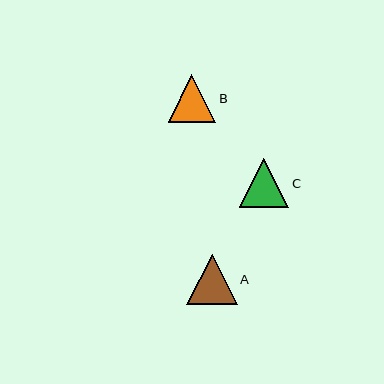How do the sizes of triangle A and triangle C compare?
Triangle A and triangle C are approximately the same size.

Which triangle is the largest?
Triangle A is the largest with a size of approximately 50 pixels.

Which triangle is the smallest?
Triangle B is the smallest with a size of approximately 48 pixels.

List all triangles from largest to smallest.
From largest to smallest: A, C, B.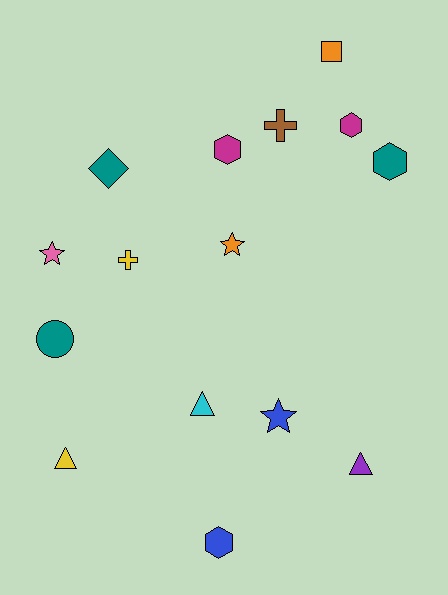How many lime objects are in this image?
There are no lime objects.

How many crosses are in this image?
There are 2 crosses.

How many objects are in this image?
There are 15 objects.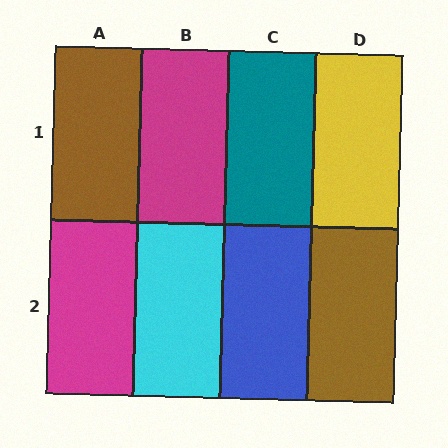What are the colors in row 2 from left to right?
Magenta, cyan, blue, brown.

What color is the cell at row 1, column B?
Magenta.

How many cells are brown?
2 cells are brown.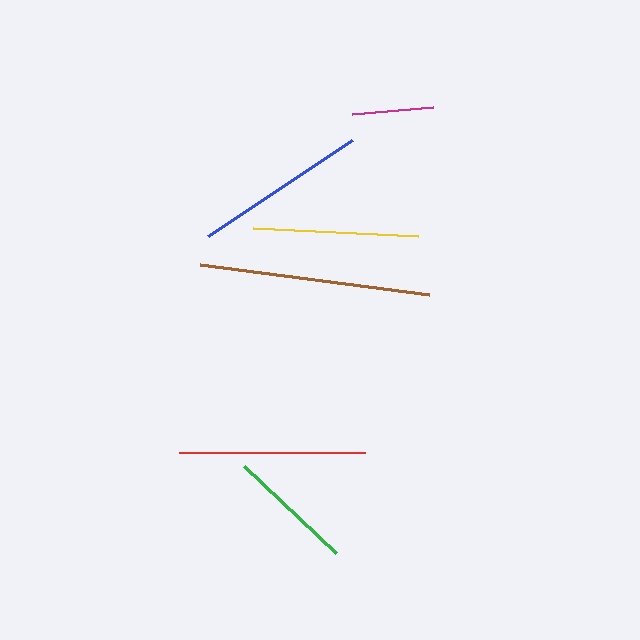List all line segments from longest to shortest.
From longest to shortest: brown, red, blue, yellow, green, magenta.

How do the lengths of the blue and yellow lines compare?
The blue and yellow lines are approximately the same length.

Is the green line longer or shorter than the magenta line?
The green line is longer than the magenta line.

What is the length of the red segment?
The red segment is approximately 185 pixels long.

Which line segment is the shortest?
The magenta line is the shortest at approximately 82 pixels.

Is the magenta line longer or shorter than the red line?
The red line is longer than the magenta line.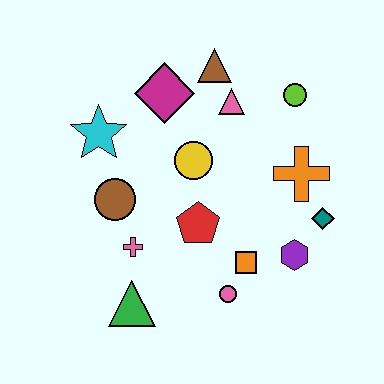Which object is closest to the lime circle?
The pink triangle is closest to the lime circle.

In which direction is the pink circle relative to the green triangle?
The pink circle is to the right of the green triangle.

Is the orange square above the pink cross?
No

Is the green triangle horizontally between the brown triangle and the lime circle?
No